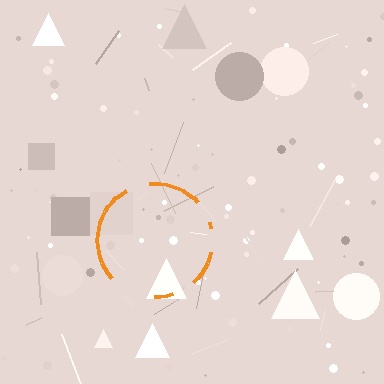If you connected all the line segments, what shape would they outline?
They would outline a circle.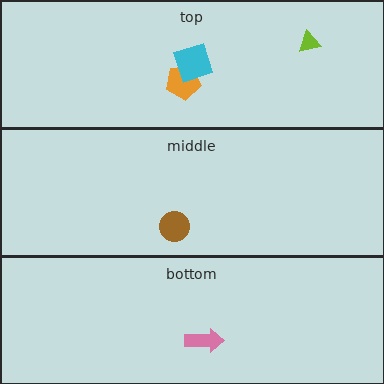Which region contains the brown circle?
The middle region.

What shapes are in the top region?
The orange pentagon, the lime triangle, the cyan diamond.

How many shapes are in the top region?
3.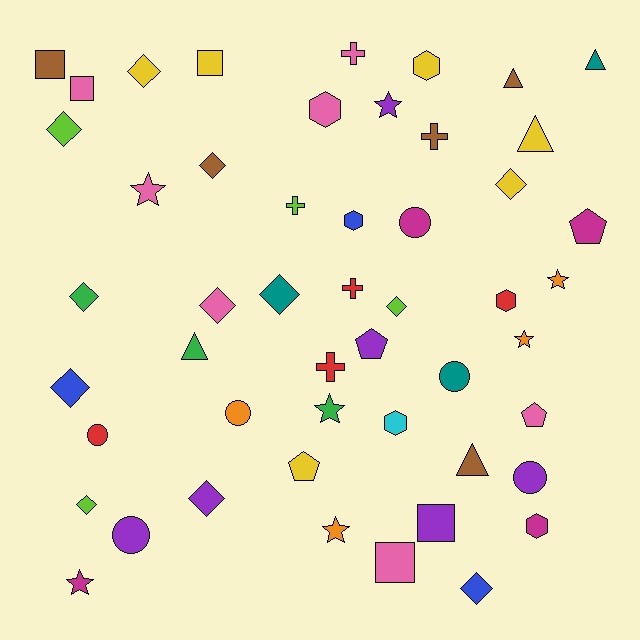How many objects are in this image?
There are 50 objects.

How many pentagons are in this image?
There are 4 pentagons.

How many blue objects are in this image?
There are 3 blue objects.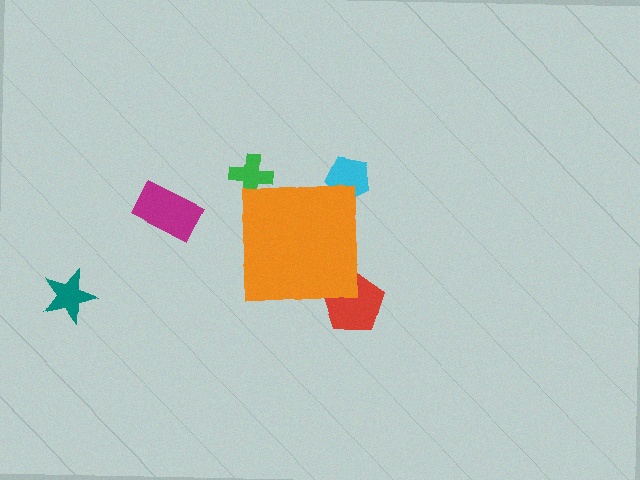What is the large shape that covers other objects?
An orange square.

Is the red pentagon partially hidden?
Yes, the red pentagon is partially hidden behind the orange square.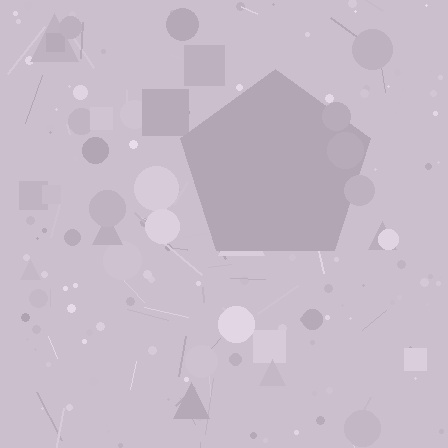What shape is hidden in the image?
A pentagon is hidden in the image.